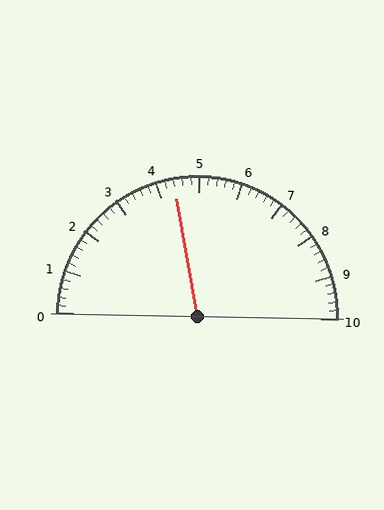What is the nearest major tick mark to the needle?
The nearest major tick mark is 4.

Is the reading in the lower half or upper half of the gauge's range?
The reading is in the lower half of the range (0 to 10).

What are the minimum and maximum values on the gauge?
The gauge ranges from 0 to 10.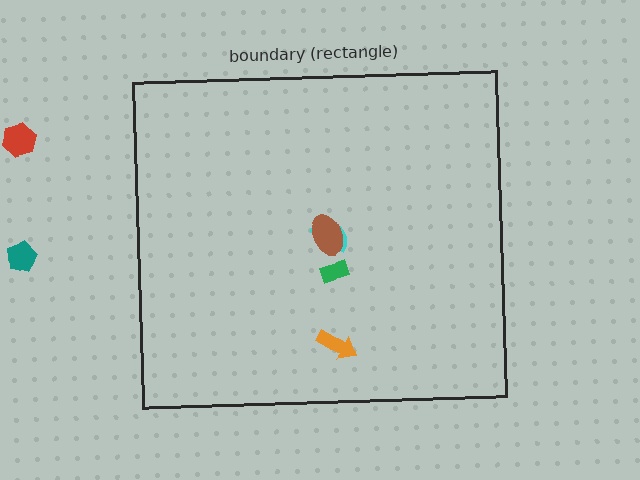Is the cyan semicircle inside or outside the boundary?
Inside.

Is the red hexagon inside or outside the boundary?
Outside.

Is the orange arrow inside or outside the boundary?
Inside.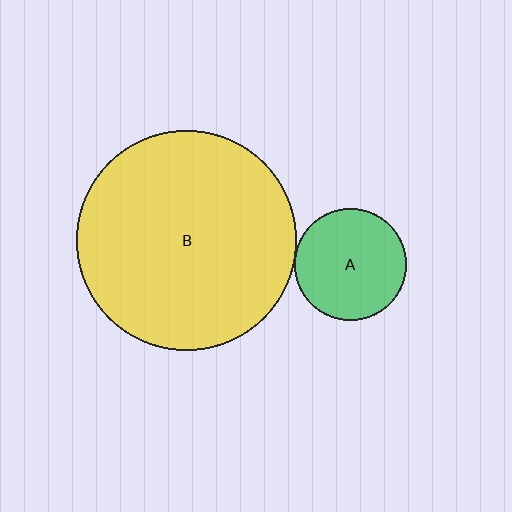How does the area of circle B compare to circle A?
Approximately 3.9 times.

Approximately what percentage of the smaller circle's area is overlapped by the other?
Approximately 5%.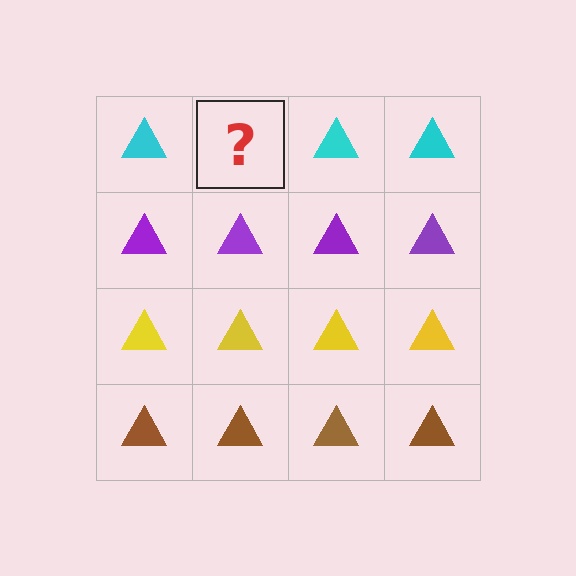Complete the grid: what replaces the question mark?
The question mark should be replaced with a cyan triangle.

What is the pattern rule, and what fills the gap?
The rule is that each row has a consistent color. The gap should be filled with a cyan triangle.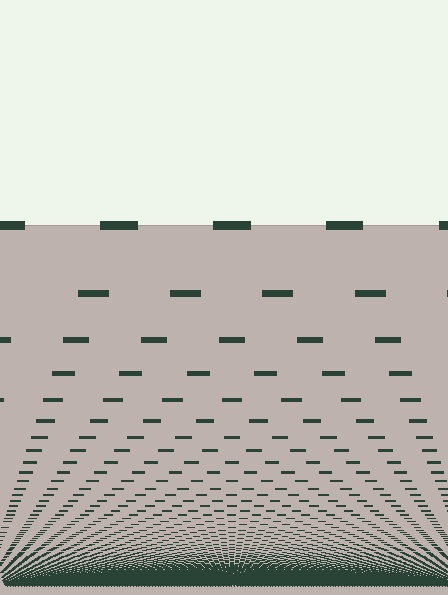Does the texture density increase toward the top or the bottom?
Density increases toward the bottom.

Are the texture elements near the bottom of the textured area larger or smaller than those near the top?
Smaller. The gradient is inverted — elements near the bottom are smaller and denser.